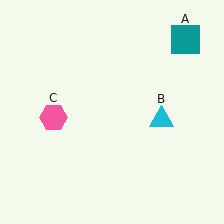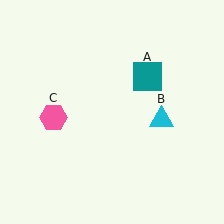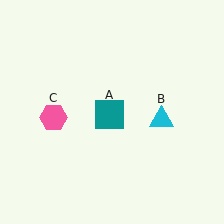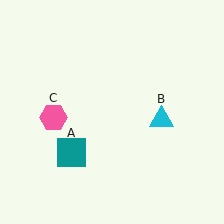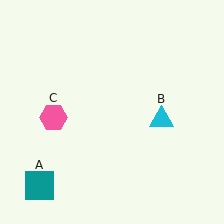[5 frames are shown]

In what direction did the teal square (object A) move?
The teal square (object A) moved down and to the left.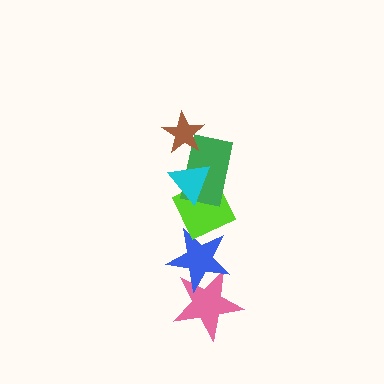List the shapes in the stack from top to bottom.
From top to bottom: the brown star, the cyan triangle, the green rectangle, the lime diamond, the blue star, the pink star.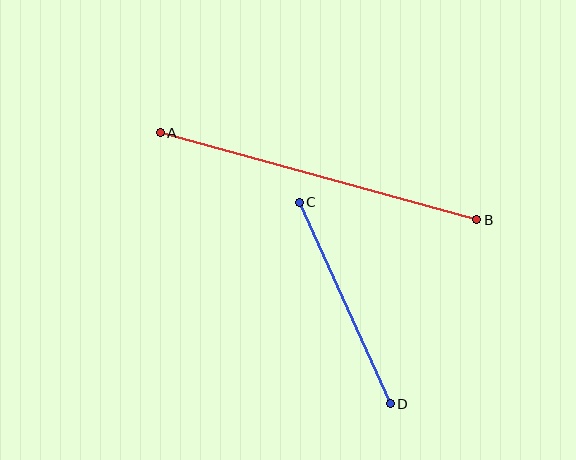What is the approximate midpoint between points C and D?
The midpoint is at approximately (345, 303) pixels.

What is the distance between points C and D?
The distance is approximately 221 pixels.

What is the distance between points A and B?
The distance is approximately 328 pixels.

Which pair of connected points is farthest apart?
Points A and B are farthest apart.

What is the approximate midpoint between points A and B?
The midpoint is at approximately (319, 176) pixels.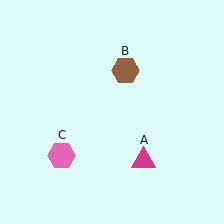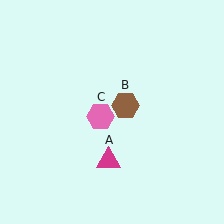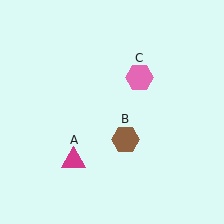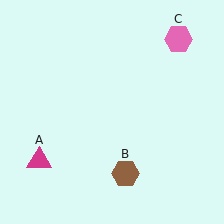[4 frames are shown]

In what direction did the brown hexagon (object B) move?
The brown hexagon (object B) moved down.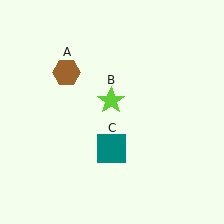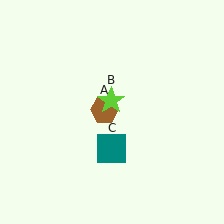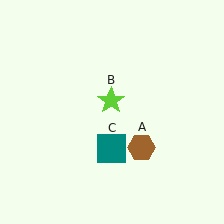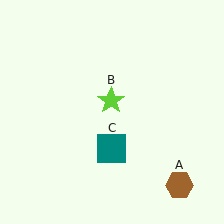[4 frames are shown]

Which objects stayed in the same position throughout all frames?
Lime star (object B) and teal square (object C) remained stationary.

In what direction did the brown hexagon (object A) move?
The brown hexagon (object A) moved down and to the right.